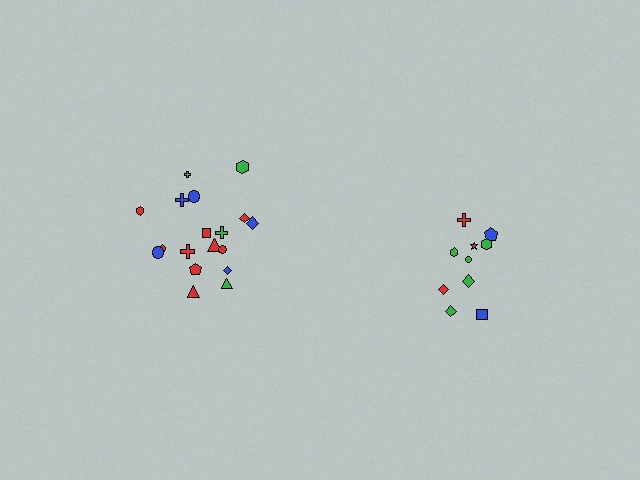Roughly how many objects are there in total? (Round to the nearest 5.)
Roughly 30 objects in total.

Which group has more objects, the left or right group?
The left group.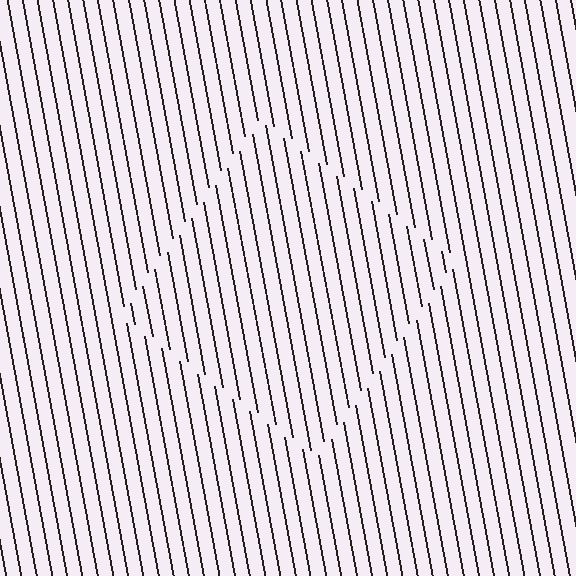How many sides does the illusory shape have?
4 sides — the line-ends trace a square.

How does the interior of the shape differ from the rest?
The interior of the shape contains the same grating, shifted by half a period — the contour is defined by the phase discontinuity where line-ends from the inner and outer gratings abut.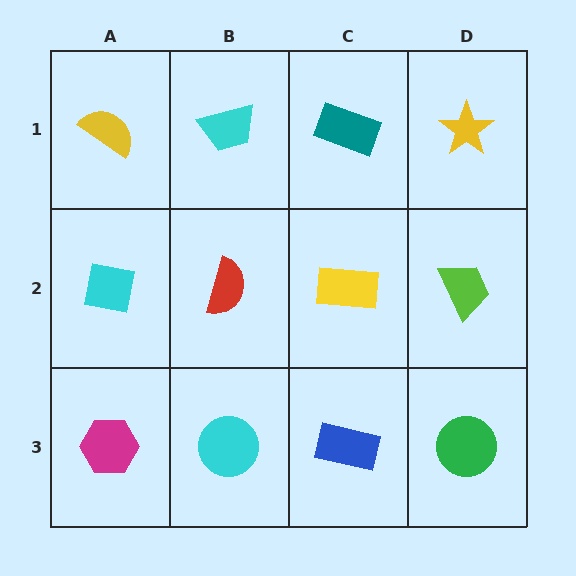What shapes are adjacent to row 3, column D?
A lime trapezoid (row 2, column D), a blue rectangle (row 3, column C).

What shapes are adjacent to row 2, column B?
A cyan trapezoid (row 1, column B), a cyan circle (row 3, column B), a cyan square (row 2, column A), a yellow rectangle (row 2, column C).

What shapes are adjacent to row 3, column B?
A red semicircle (row 2, column B), a magenta hexagon (row 3, column A), a blue rectangle (row 3, column C).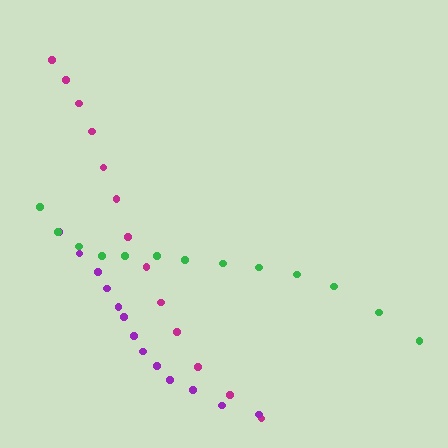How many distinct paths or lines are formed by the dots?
There are 3 distinct paths.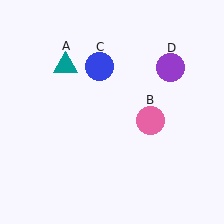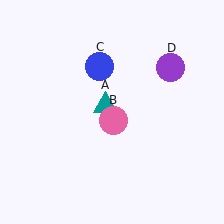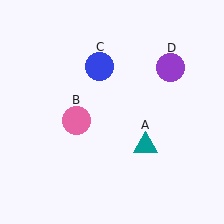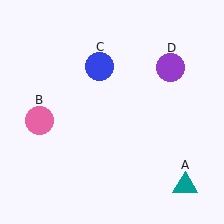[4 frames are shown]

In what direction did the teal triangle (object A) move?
The teal triangle (object A) moved down and to the right.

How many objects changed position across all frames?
2 objects changed position: teal triangle (object A), pink circle (object B).